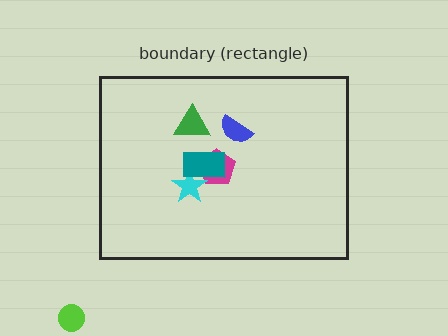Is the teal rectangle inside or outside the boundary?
Inside.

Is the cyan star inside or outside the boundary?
Inside.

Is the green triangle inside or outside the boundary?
Inside.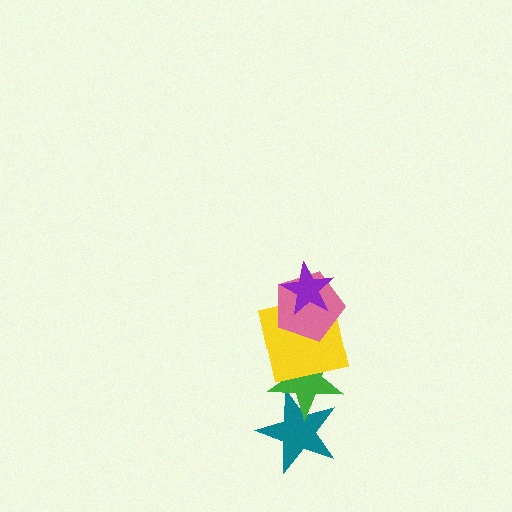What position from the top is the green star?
The green star is 4th from the top.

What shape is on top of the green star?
The yellow square is on top of the green star.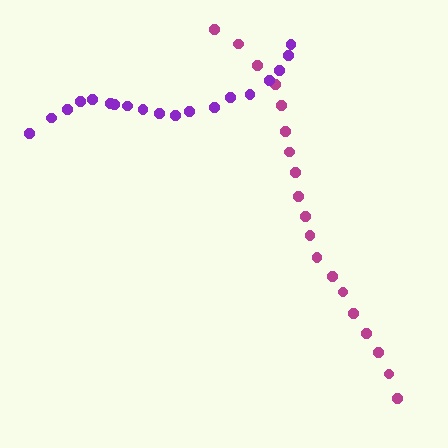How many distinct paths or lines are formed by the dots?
There are 2 distinct paths.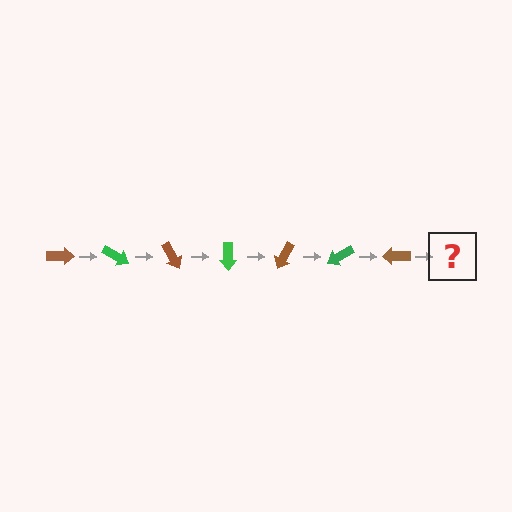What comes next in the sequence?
The next element should be a green arrow, rotated 210 degrees from the start.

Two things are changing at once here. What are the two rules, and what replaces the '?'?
The two rules are that it rotates 30 degrees each step and the color cycles through brown and green. The '?' should be a green arrow, rotated 210 degrees from the start.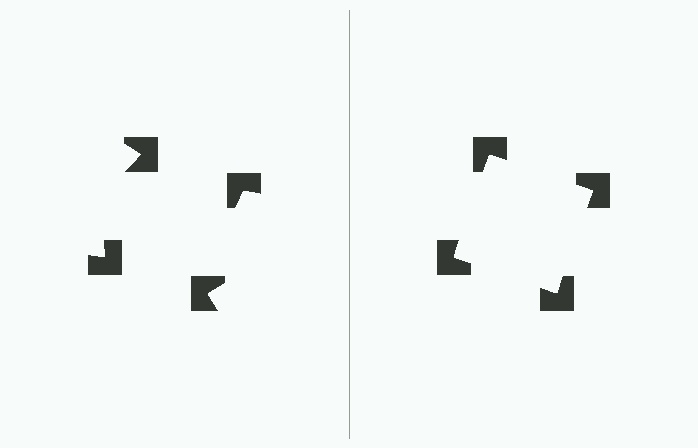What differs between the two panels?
The notched squares are positioned identically on both sides; only the wedge orientations differ. On the right they align to a square; on the left they are misaligned.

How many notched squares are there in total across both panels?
8 — 4 on each side.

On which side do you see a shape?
An illusory square appears on the right side. On the left side the wedge cuts are rotated, so no coherent shape forms.